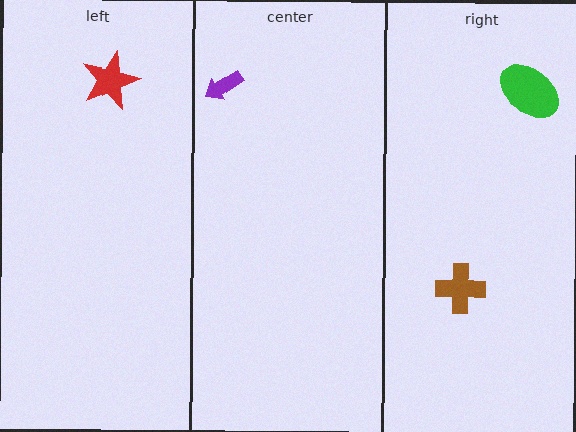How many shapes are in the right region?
2.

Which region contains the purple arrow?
The center region.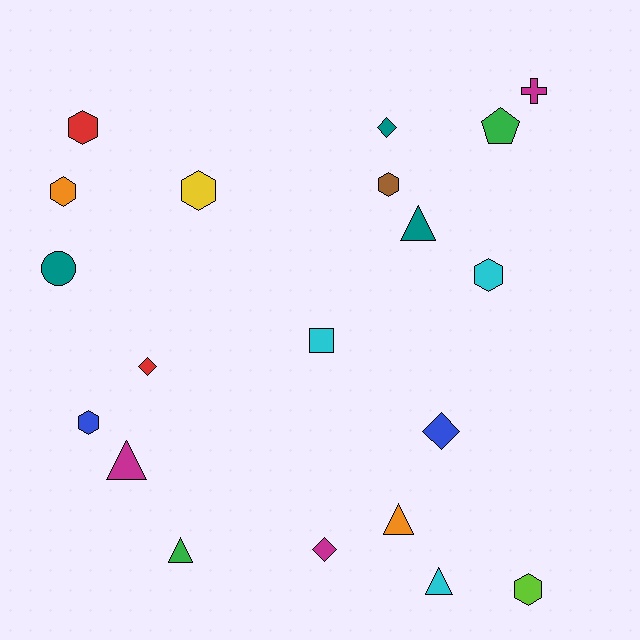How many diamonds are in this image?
There are 4 diamonds.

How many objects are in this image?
There are 20 objects.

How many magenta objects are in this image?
There are 3 magenta objects.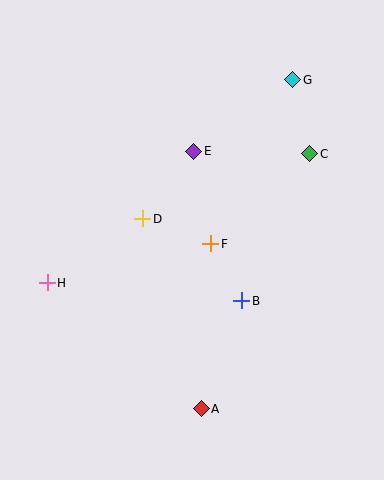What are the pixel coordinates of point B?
Point B is at (242, 301).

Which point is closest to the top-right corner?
Point G is closest to the top-right corner.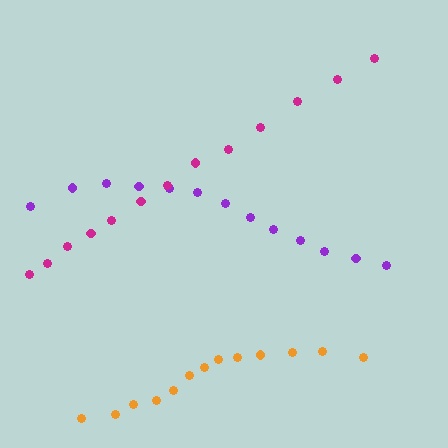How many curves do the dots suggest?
There are 3 distinct paths.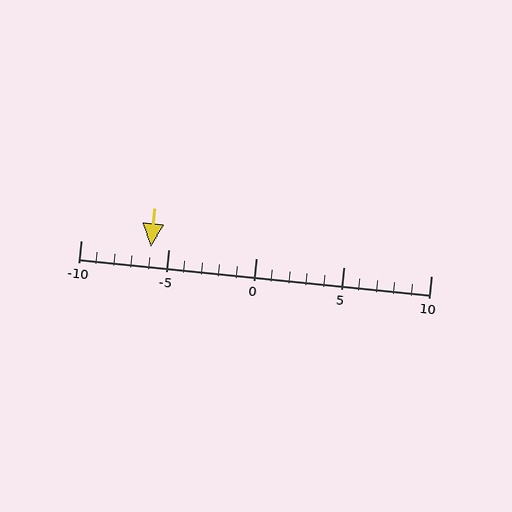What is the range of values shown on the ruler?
The ruler shows values from -10 to 10.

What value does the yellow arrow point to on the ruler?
The yellow arrow points to approximately -6.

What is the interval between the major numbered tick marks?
The major tick marks are spaced 5 units apart.